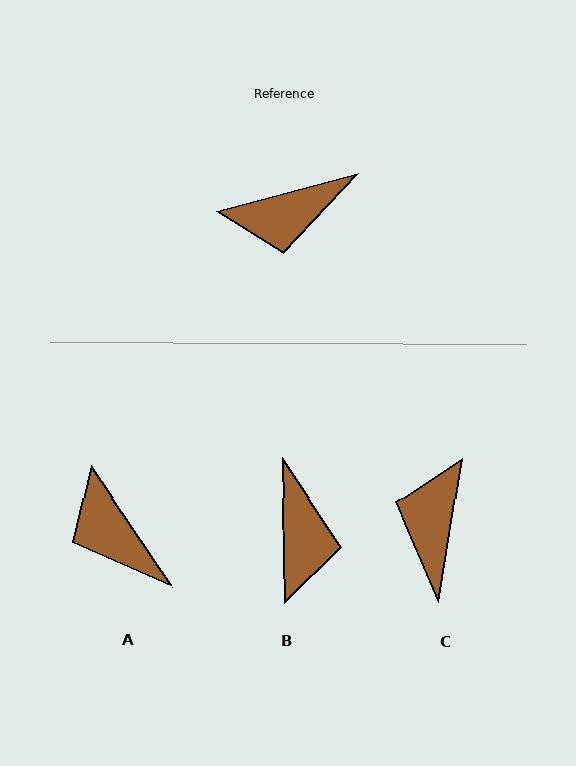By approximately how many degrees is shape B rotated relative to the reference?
Approximately 76 degrees counter-clockwise.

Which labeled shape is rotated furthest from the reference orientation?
C, about 114 degrees away.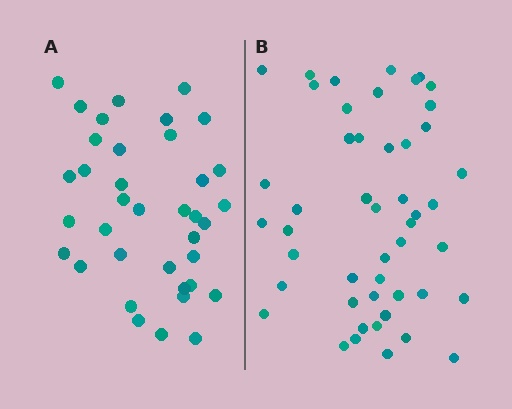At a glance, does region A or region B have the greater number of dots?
Region B (the right region) has more dots.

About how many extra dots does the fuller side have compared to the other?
Region B has roughly 12 or so more dots than region A.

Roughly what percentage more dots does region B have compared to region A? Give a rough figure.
About 30% more.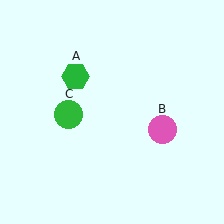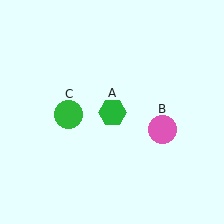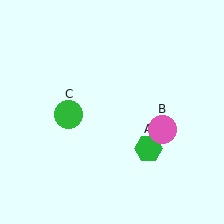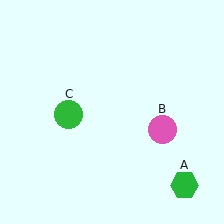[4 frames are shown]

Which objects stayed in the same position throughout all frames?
Pink circle (object B) and green circle (object C) remained stationary.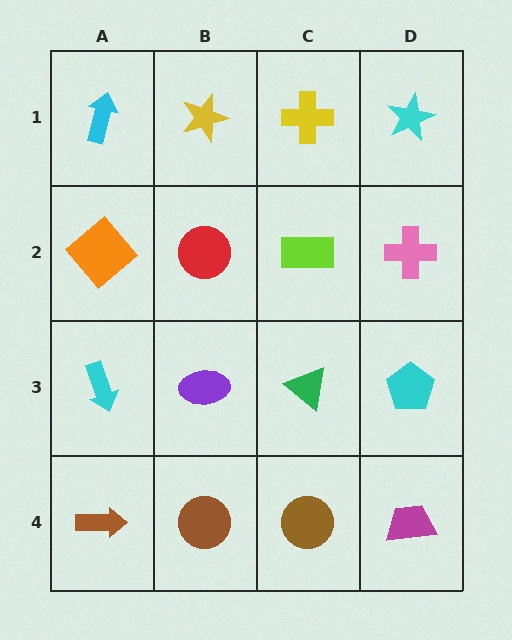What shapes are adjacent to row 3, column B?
A red circle (row 2, column B), a brown circle (row 4, column B), a cyan arrow (row 3, column A), a green triangle (row 3, column C).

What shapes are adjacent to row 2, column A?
A cyan arrow (row 1, column A), a cyan arrow (row 3, column A), a red circle (row 2, column B).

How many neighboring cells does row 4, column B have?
3.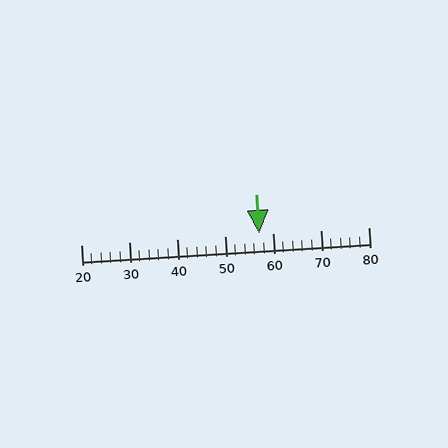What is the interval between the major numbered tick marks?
The major tick marks are spaced 10 units apart.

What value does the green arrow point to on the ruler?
The green arrow points to approximately 57.